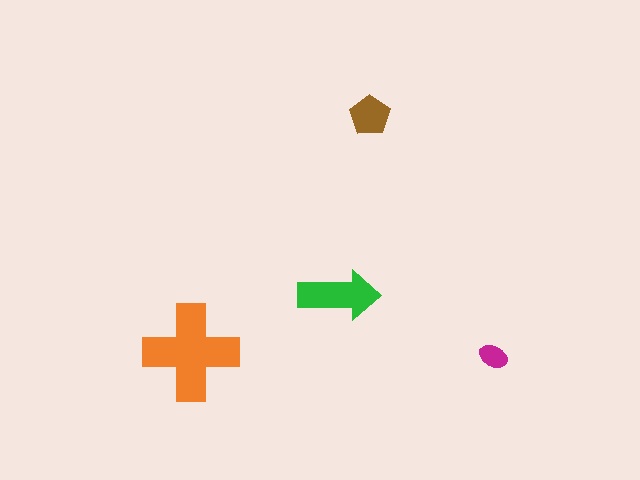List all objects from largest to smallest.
The orange cross, the green arrow, the brown pentagon, the magenta ellipse.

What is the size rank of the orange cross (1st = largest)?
1st.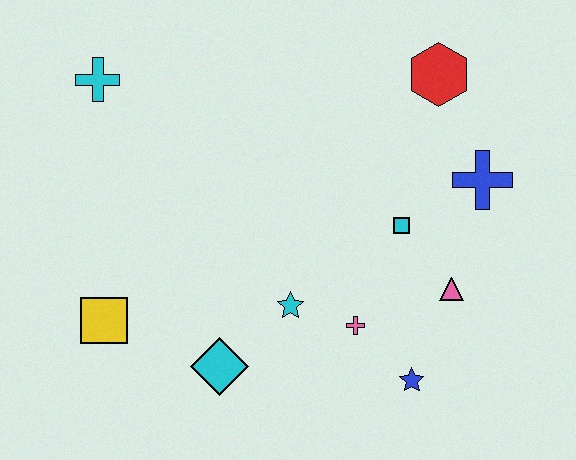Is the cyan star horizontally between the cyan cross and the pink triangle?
Yes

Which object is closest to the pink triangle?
The cyan square is closest to the pink triangle.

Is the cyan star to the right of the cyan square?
No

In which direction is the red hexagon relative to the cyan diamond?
The red hexagon is above the cyan diamond.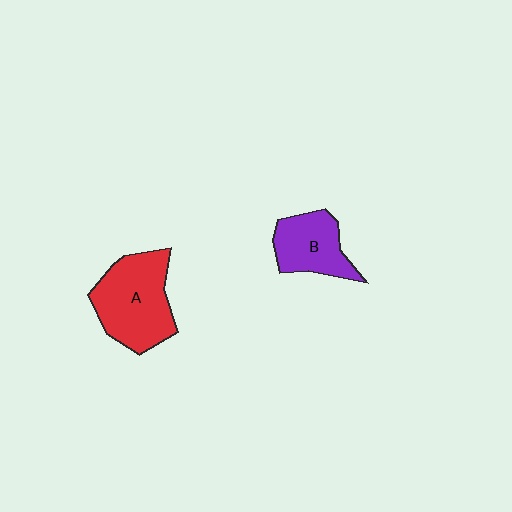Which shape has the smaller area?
Shape B (purple).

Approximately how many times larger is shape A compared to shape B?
Approximately 1.5 times.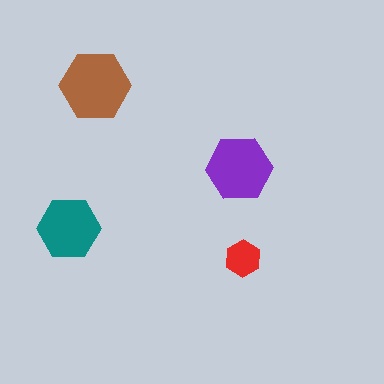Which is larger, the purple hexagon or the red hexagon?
The purple one.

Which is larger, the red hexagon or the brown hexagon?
The brown one.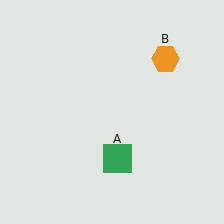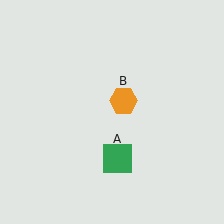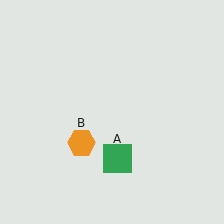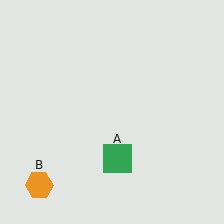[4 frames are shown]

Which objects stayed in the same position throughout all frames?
Green square (object A) remained stationary.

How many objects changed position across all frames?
1 object changed position: orange hexagon (object B).